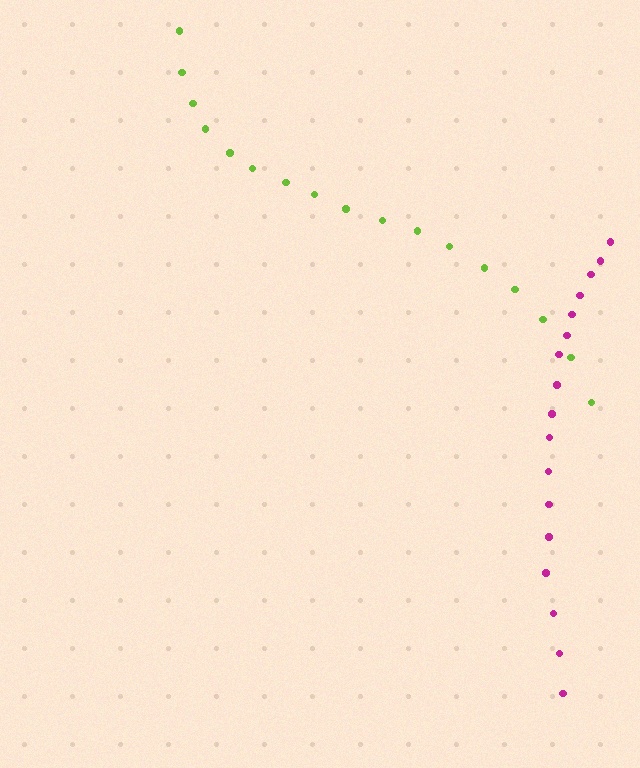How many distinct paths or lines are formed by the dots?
There are 2 distinct paths.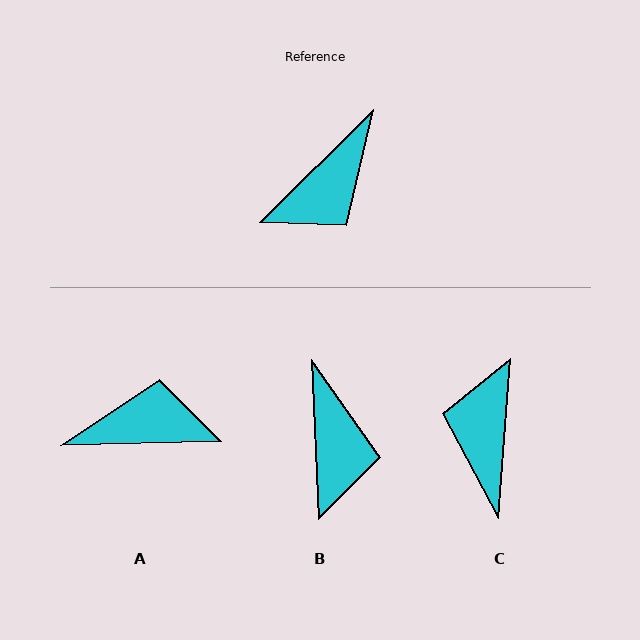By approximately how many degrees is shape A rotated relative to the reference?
Approximately 137 degrees counter-clockwise.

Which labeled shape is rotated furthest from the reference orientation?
C, about 139 degrees away.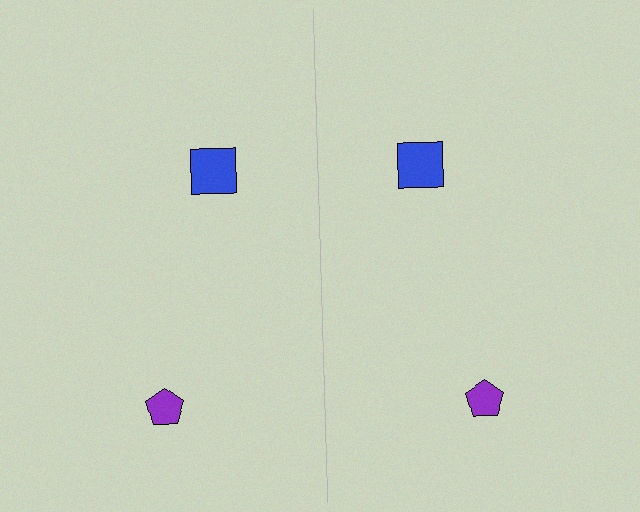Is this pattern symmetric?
Yes, this pattern has bilateral (reflection) symmetry.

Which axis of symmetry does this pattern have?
The pattern has a vertical axis of symmetry running through the center of the image.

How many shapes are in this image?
There are 4 shapes in this image.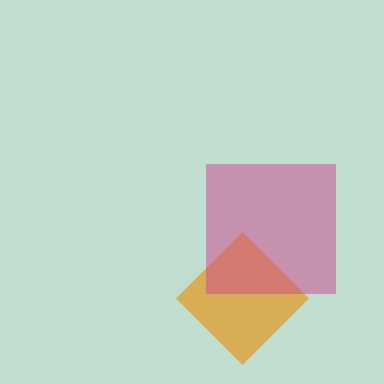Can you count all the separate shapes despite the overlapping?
Yes, there are 2 separate shapes.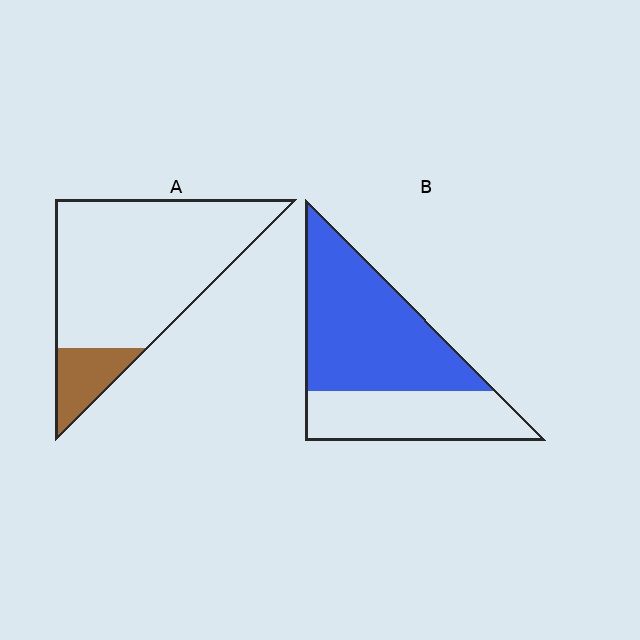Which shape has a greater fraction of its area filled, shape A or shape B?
Shape B.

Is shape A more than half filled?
No.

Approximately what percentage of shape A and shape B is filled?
A is approximately 15% and B is approximately 65%.